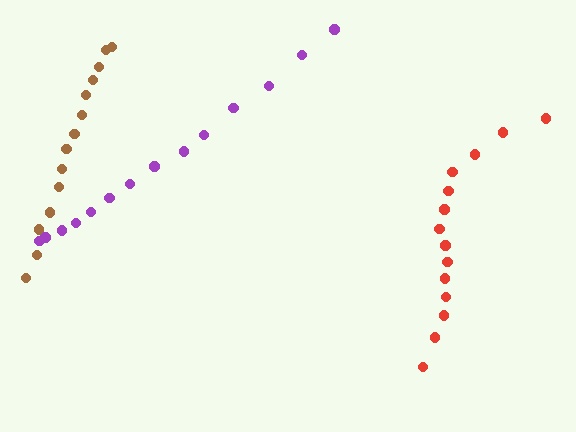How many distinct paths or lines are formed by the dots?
There are 3 distinct paths.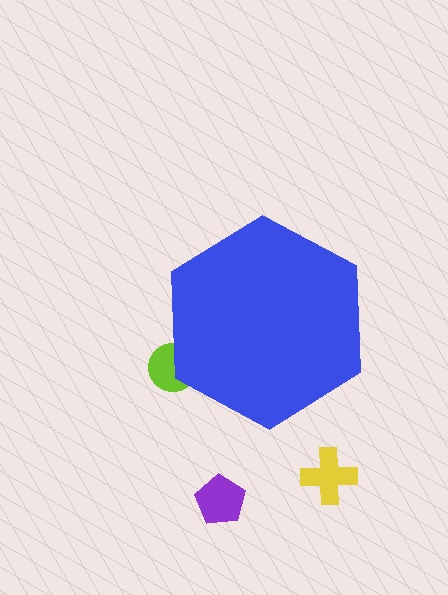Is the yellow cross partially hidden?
No, the yellow cross is fully visible.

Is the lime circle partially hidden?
Yes, the lime circle is partially hidden behind the blue hexagon.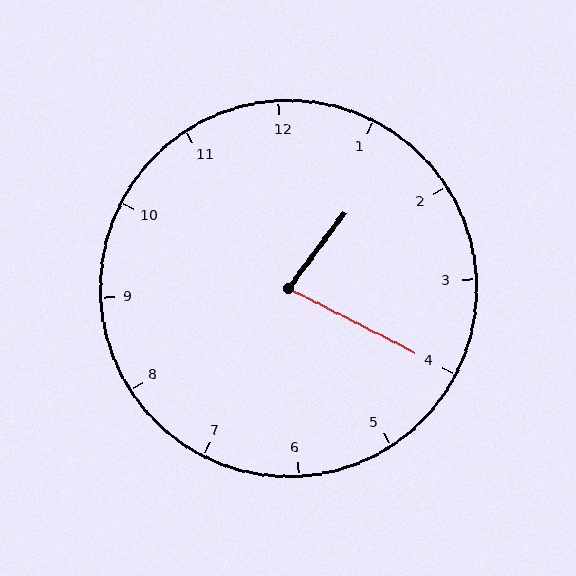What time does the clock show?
1:20.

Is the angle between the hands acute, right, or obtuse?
It is acute.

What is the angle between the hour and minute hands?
Approximately 80 degrees.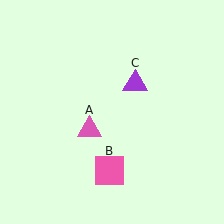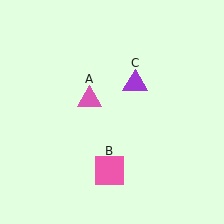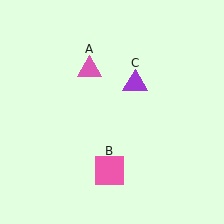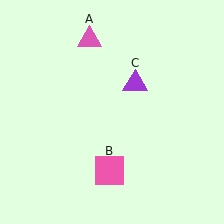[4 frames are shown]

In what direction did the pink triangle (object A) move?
The pink triangle (object A) moved up.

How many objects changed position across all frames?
1 object changed position: pink triangle (object A).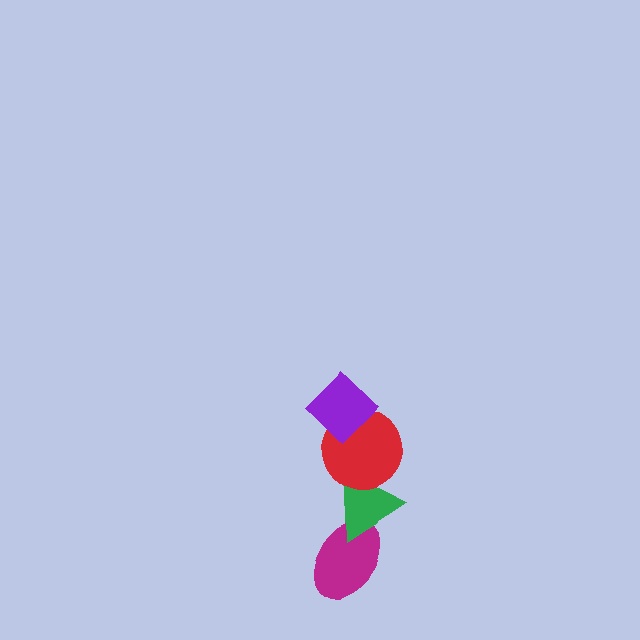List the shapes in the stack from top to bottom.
From top to bottom: the purple diamond, the red circle, the green triangle, the magenta ellipse.